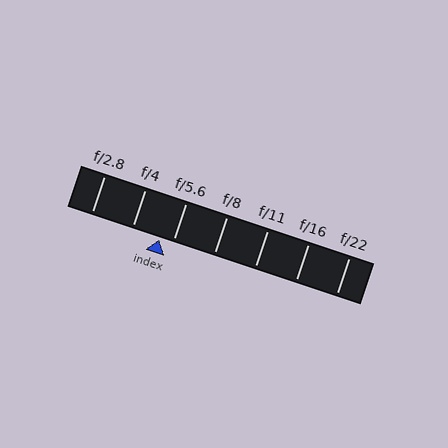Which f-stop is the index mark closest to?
The index mark is closest to f/5.6.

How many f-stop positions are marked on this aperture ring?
There are 7 f-stop positions marked.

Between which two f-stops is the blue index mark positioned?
The index mark is between f/4 and f/5.6.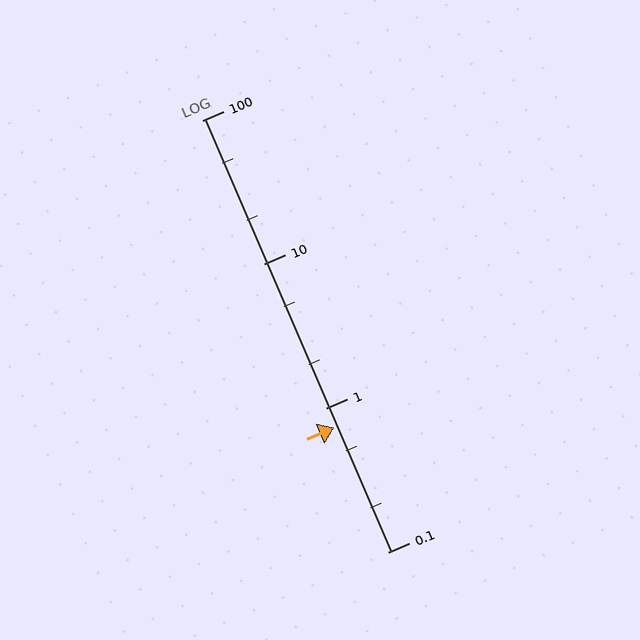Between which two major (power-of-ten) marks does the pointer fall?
The pointer is between 0.1 and 1.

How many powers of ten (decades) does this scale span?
The scale spans 3 decades, from 0.1 to 100.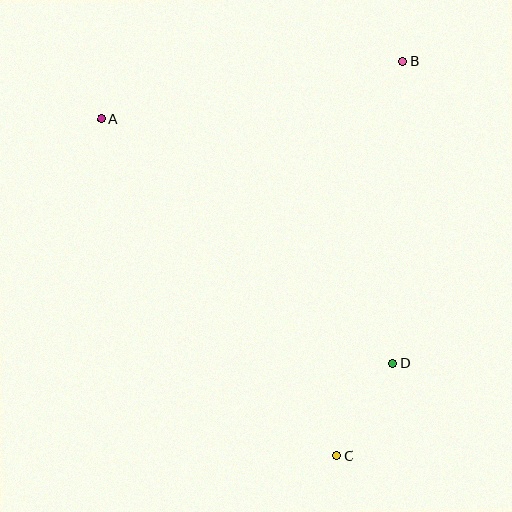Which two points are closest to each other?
Points C and D are closest to each other.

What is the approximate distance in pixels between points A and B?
The distance between A and B is approximately 307 pixels.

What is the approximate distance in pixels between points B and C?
The distance between B and C is approximately 400 pixels.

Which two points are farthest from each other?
Points A and C are farthest from each other.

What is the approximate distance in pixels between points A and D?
The distance between A and D is approximately 380 pixels.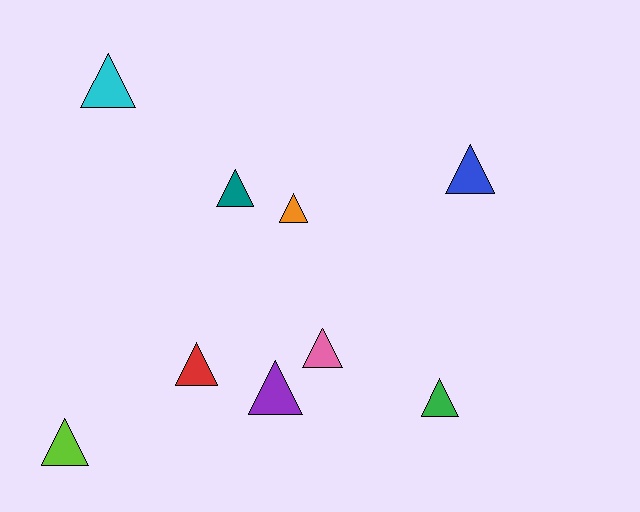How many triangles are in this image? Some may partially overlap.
There are 9 triangles.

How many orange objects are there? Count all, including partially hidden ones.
There is 1 orange object.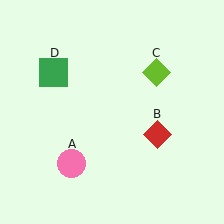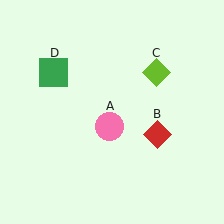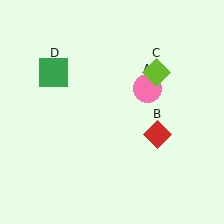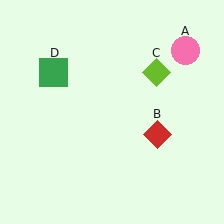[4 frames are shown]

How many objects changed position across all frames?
1 object changed position: pink circle (object A).